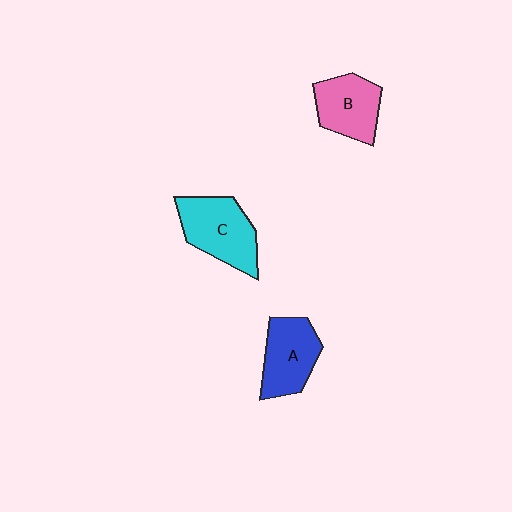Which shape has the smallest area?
Shape B (pink).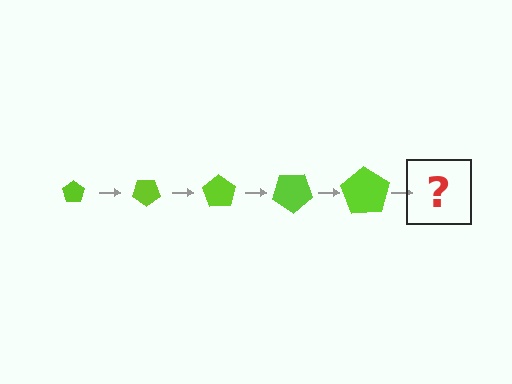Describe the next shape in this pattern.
It should be a pentagon, larger than the previous one and rotated 175 degrees from the start.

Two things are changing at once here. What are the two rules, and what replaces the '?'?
The two rules are that the pentagon grows larger each step and it rotates 35 degrees each step. The '?' should be a pentagon, larger than the previous one and rotated 175 degrees from the start.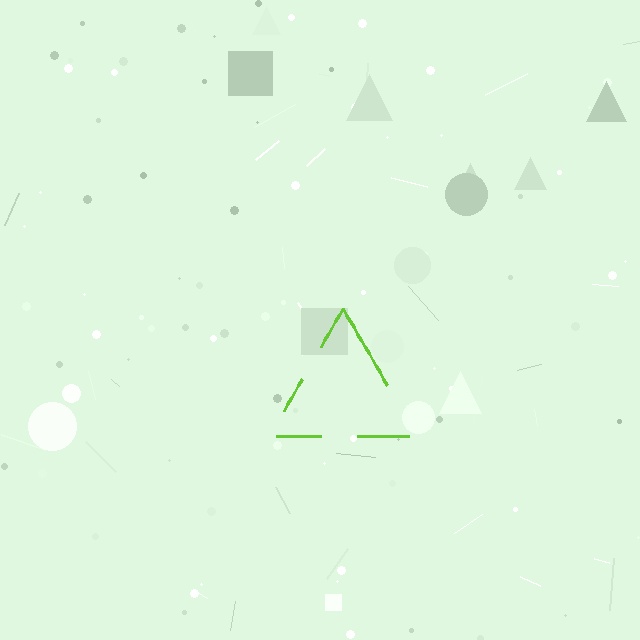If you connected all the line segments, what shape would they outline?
They would outline a triangle.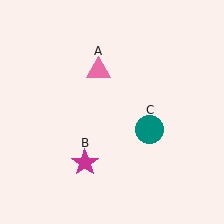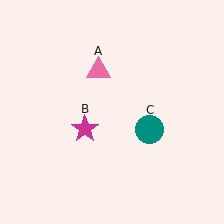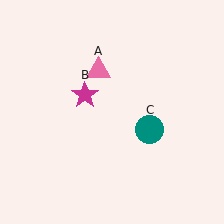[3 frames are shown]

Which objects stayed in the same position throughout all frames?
Pink triangle (object A) and teal circle (object C) remained stationary.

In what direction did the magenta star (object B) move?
The magenta star (object B) moved up.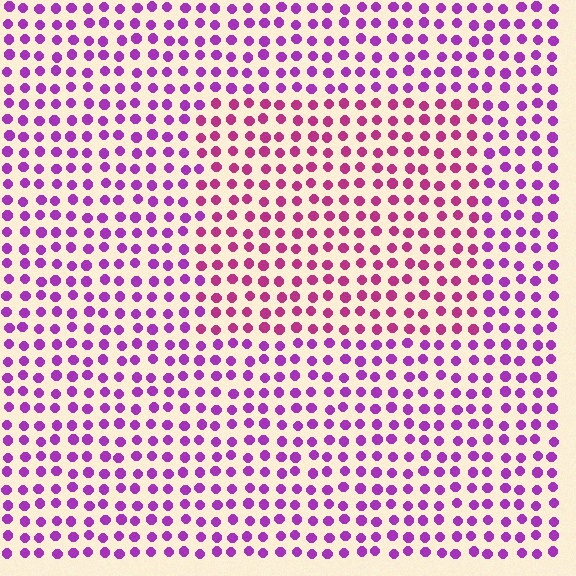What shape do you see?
I see a rectangle.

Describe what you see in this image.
The image is filled with small purple elements in a uniform arrangement. A rectangle-shaped region is visible where the elements are tinted to a slightly different hue, forming a subtle color boundary.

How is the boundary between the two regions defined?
The boundary is defined purely by a slight shift in hue (about 32 degrees). Spacing, size, and orientation are identical on both sides.